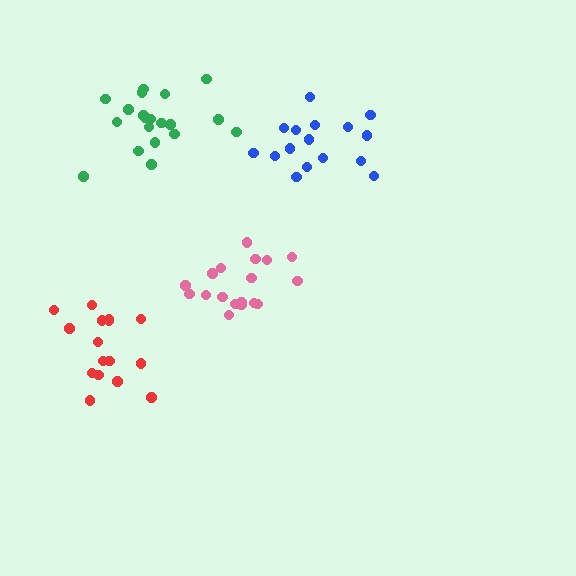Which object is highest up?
The green cluster is topmost.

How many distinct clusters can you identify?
There are 4 distinct clusters.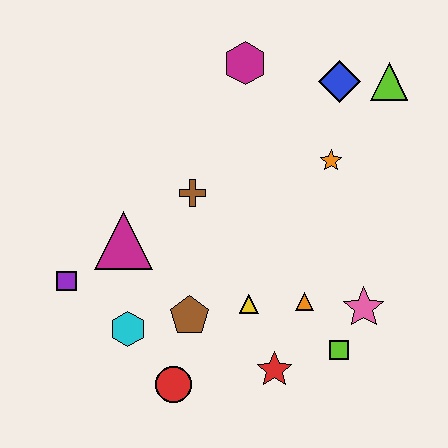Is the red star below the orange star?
Yes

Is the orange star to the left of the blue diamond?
Yes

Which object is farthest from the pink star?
The purple square is farthest from the pink star.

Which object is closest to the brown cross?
The magenta triangle is closest to the brown cross.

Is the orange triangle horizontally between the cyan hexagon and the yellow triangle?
No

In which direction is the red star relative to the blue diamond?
The red star is below the blue diamond.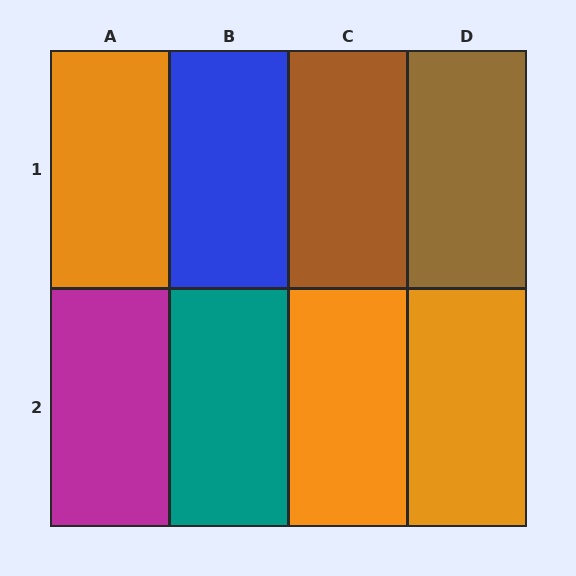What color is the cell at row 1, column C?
Brown.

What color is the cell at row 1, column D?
Brown.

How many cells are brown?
2 cells are brown.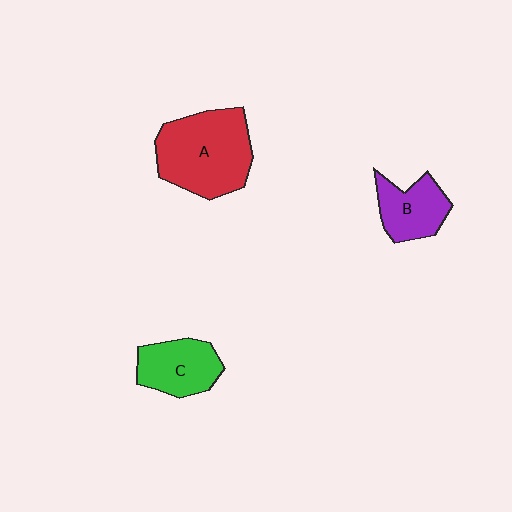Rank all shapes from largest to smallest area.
From largest to smallest: A (red), C (green), B (purple).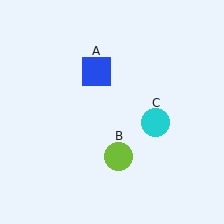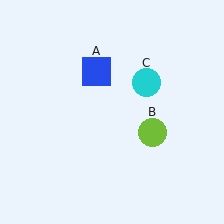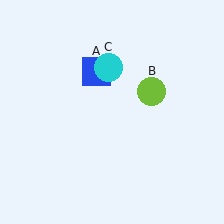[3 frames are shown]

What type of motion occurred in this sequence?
The lime circle (object B), cyan circle (object C) rotated counterclockwise around the center of the scene.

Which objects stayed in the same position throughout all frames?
Blue square (object A) remained stationary.